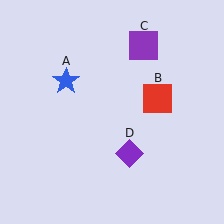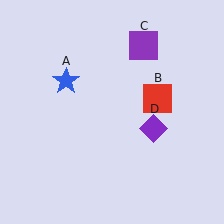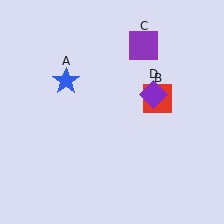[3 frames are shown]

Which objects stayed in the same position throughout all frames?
Blue star (object A) and red square (object B) and purple square (object C) remained stationary.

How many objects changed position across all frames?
1 object changed position: purple diamond (object D).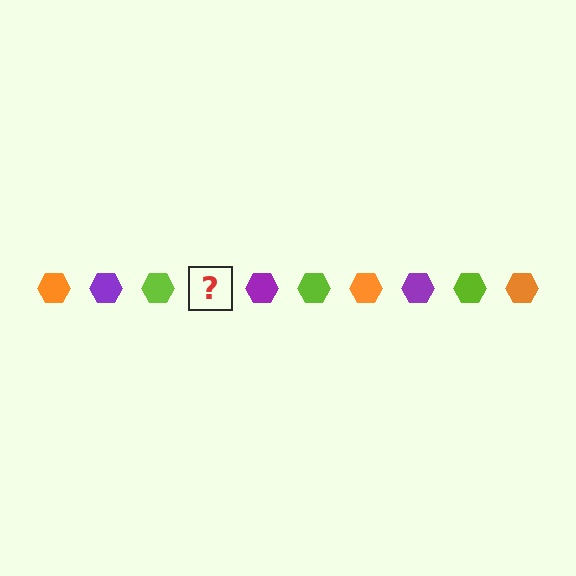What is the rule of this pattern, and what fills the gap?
The rule is that the pattern cycles through orange, purple, lime hexagons. The gap should be filled with an orange hexagon.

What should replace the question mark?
The question mark should be replaced with an orange hexagon.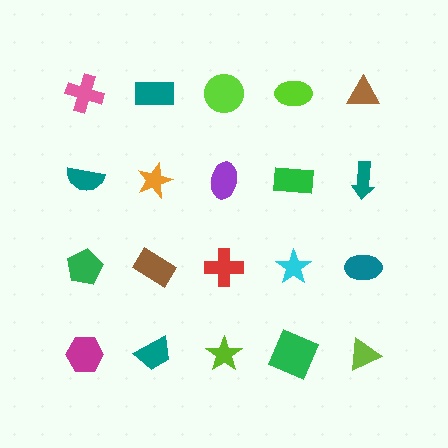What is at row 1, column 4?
A lime ellipse.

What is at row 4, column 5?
A lime triangle.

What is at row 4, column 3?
A lime star.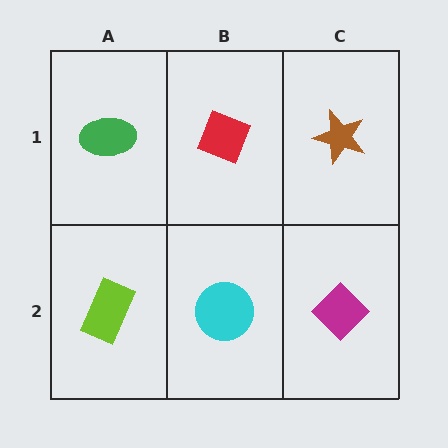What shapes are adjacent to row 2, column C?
A brown star (row 1, column C), a cyan circle (row 2, column B).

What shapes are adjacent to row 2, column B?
A red diamond (row 1, column B), a lime rectangle (row 2, column A), a magenta diamond (row 2, column C).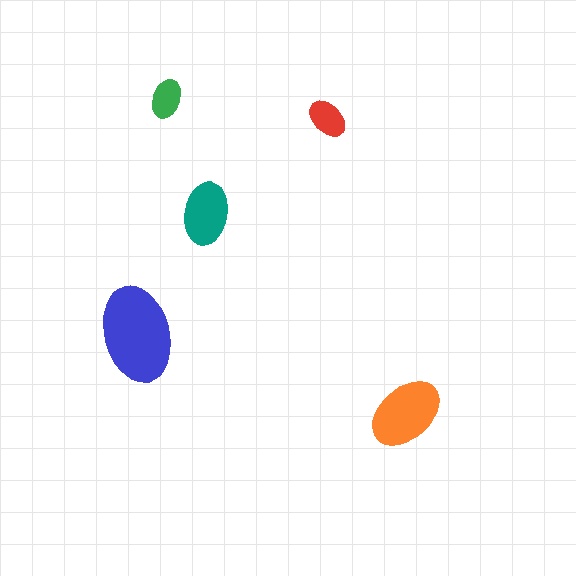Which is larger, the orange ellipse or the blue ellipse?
The blue one.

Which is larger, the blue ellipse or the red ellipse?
The blue one.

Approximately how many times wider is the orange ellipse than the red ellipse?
About 2 times wider.